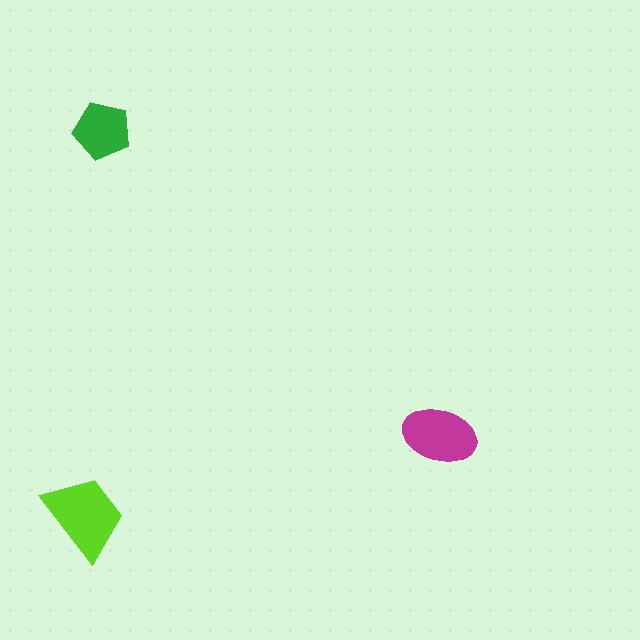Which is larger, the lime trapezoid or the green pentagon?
The lime trapezoid.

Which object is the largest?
The lime trapezoid.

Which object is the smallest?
The green pentagon.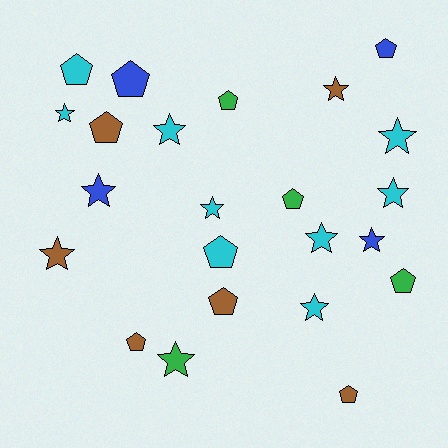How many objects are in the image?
There are 23 objects.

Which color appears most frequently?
Cyan, with 9 objects.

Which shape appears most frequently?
Star, with 12 objects.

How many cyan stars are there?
There are 7 cyan stars.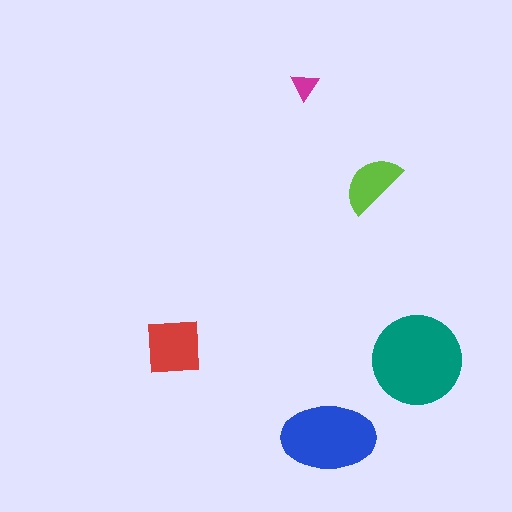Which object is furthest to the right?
The teal circle is rightmost.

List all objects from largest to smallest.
The teal circle, the blue ellipse, the red square, the lime semicircle, the magenta triangle.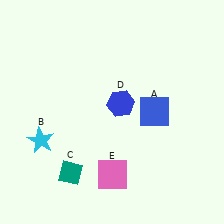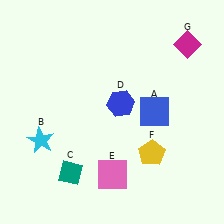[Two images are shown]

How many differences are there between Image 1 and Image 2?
There are 2 differences between the two images.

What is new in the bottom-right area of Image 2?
A yellow pentagon (F) was added in the bottom-right area of Image 2.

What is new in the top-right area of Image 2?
A magenta diamond (G) was added in the top-right area of Image 2.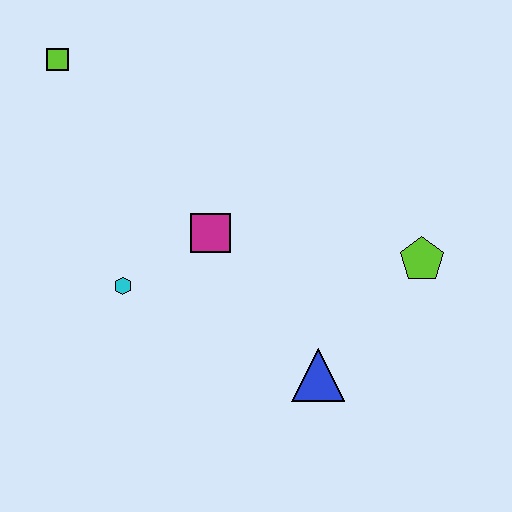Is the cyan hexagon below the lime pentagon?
Yes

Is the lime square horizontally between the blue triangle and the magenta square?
No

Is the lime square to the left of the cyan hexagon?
Yes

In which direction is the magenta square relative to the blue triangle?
The magenta square is above the blue triangle.